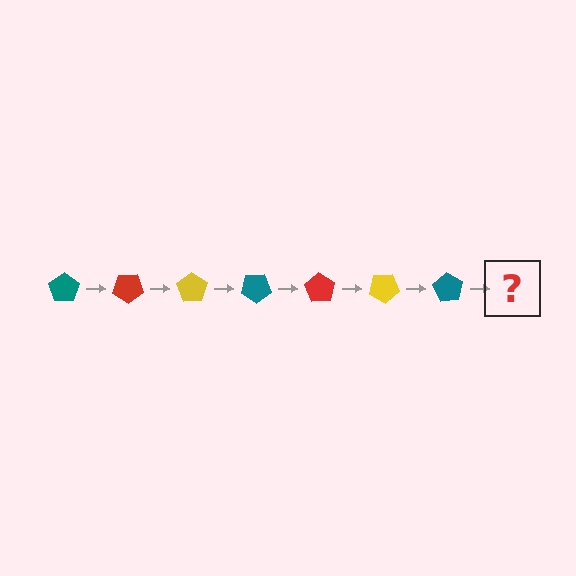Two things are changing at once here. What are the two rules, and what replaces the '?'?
The two rules are that it rotates 35 degrees each step and the color cycles through teal, red, and yellow. The '?' should be a red pentagon, rotated 245 degrees from the start.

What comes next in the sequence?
The next element should be a red pentagon, rotated 245 degrees from the start.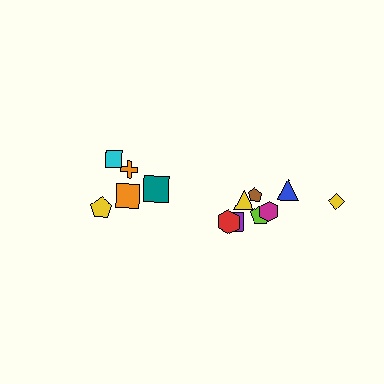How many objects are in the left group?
There are 5 objects.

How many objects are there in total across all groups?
There are 13 objects.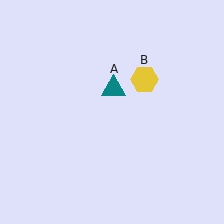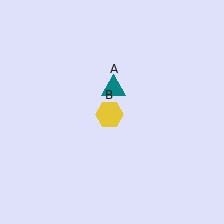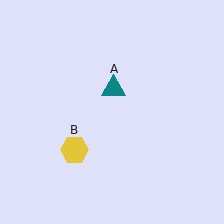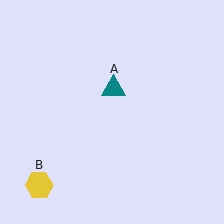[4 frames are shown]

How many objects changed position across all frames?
1 object changed position: yellow hexagon (object B).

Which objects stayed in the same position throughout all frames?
Teal triangle (object A) remained stationary.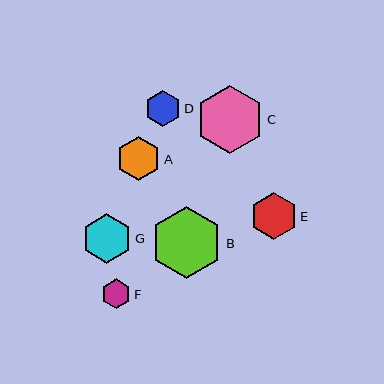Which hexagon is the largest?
Hexagon B is the largest with a size of approximately 72 pixels.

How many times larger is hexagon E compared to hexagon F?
Hexagon E is approximately 1.6 times the size of hexagon F.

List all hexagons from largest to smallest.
From largest to smallest: B, C, G, E, A, D, F.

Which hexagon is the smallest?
Hexagon F is the smallest with a size of approximately 30 pixels.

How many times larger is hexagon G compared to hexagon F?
Hexagon G is approximately 1.7 times the size of hexagon F.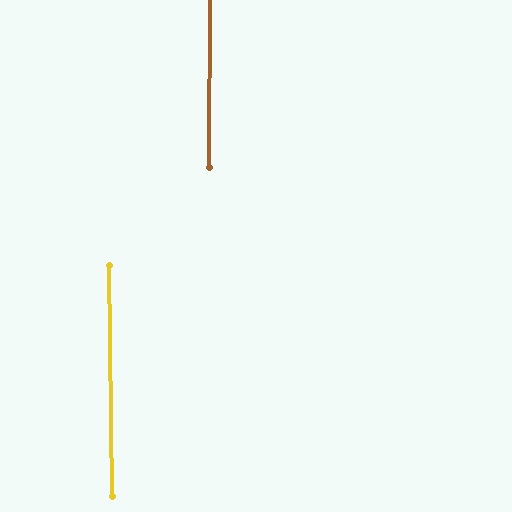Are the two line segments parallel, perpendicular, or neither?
Parallel — their directions differ by only 0.8°.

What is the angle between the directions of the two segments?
Approximately 1 degree.